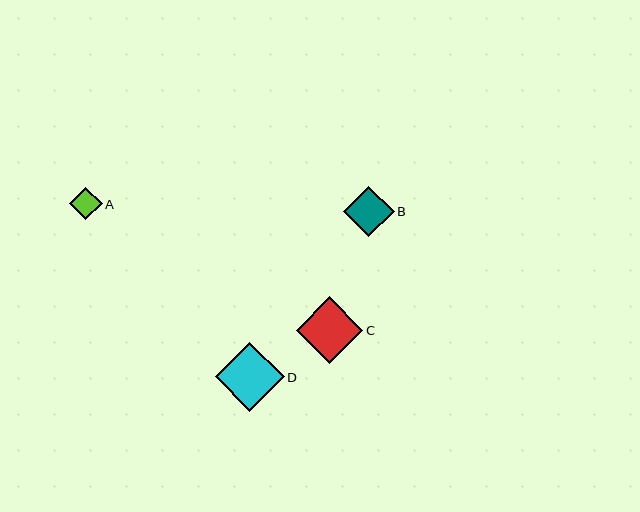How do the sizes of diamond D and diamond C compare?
Diamond D and diamond C are approximately the same size.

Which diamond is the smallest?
Diamond A is the smallest with a size of approximately 32 pixels.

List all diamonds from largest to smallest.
From largest to smallest: D, C, B, A.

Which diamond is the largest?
Diamond D is the largest with a size of approximately 69 pixels.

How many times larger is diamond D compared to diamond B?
Diamond D is approximately 1.4 times the size of diamond B.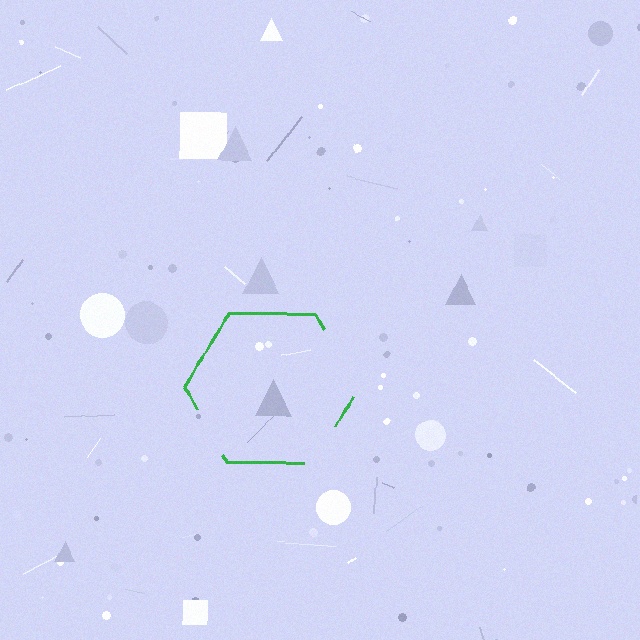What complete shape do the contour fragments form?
The contour fragments form a hexagon.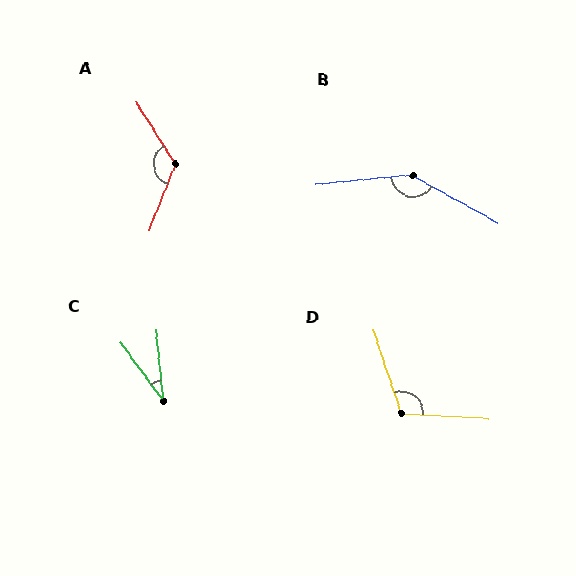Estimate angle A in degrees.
Approximately 126 degrees.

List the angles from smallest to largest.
C (30°), D (112°), A (126°), B (145°).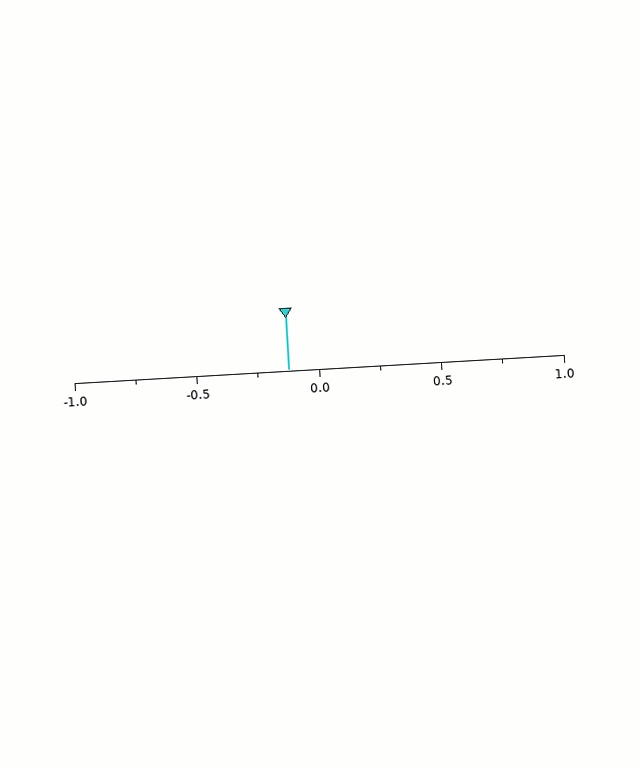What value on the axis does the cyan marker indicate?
The marker indicates approximately -0.12.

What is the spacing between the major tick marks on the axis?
The major ticks are spaced 0.5 apart.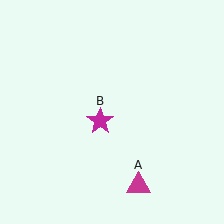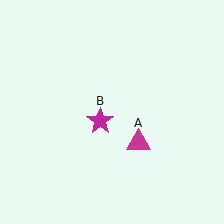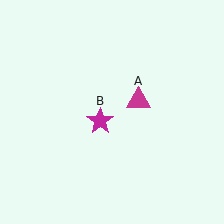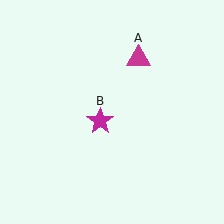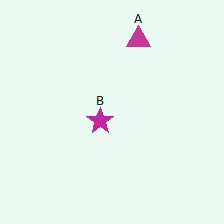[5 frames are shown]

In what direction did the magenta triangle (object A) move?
The magenta triangle (object A) moved up.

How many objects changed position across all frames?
1 object changed position: magenta triangle (object A).